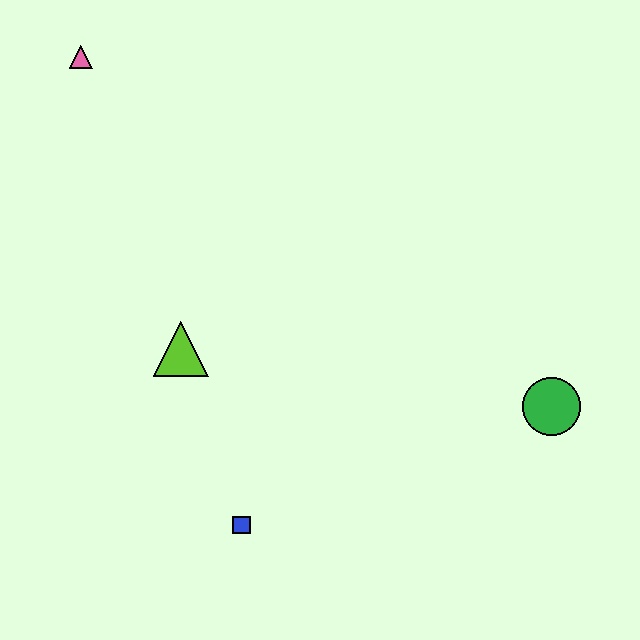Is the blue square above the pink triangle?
No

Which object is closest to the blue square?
The lime triangle is closest to the blue square.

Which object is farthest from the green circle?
The pink triangle is farthest from the green circle.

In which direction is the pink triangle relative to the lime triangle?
The pink triangle is above the lime triangle.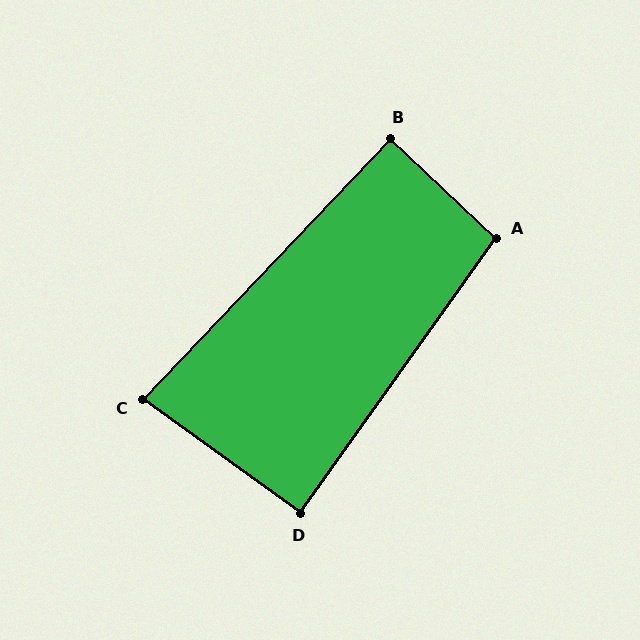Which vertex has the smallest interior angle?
C, at approximately 82 degrees.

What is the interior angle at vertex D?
Approximately 90 degrees (approximately right).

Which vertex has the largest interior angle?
A, at approximately 98 degrees.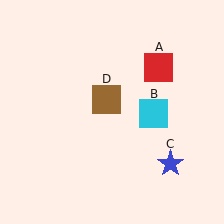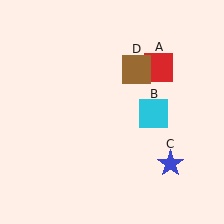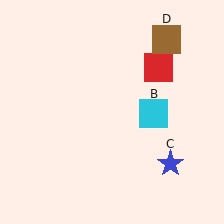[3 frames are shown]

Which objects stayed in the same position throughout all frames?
Red square (object A) and cyan square (object B) and blue star (object C) remained stationary.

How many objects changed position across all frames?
1 object changed position: brown square (object D).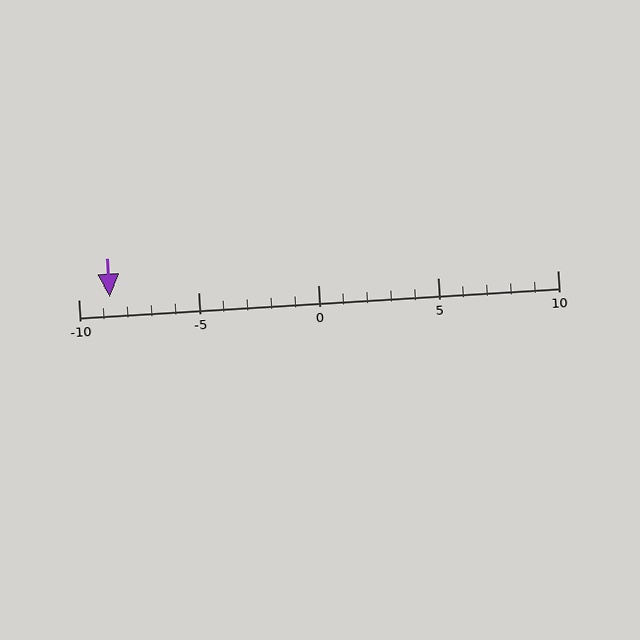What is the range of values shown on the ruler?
The ruler shows values from -10 to 10.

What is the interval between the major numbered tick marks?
The major tick marks are spaced 5 units apart.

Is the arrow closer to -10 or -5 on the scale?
The arrow is closer to -10.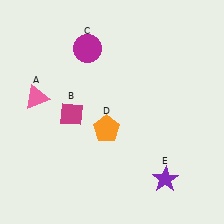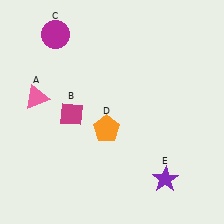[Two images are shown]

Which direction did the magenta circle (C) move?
The magenta circle (C) moved left.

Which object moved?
The magenta circle (C) moved left.